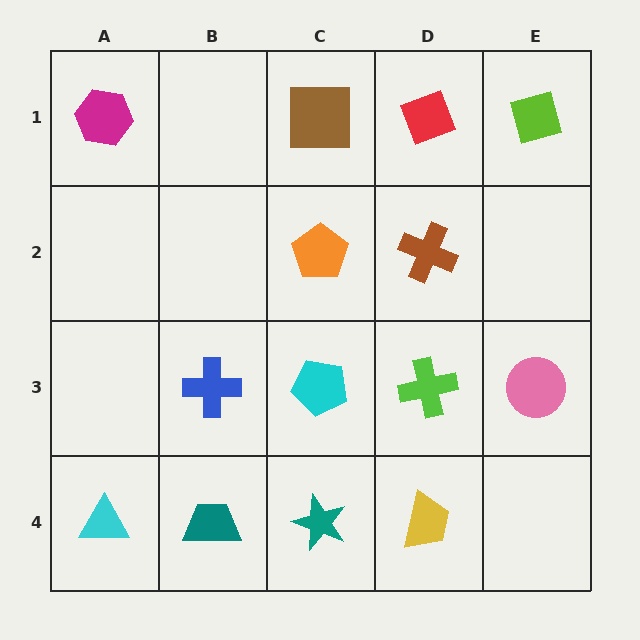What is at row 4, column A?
A cyan triangle.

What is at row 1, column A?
A magenta hexagon.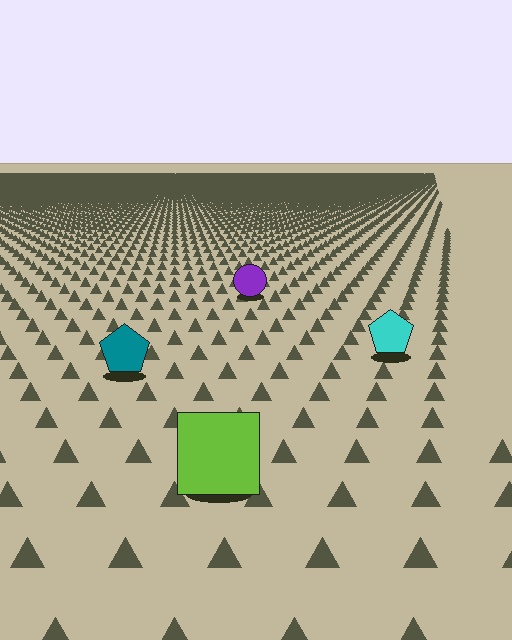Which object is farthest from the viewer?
The purple circle is farthest from the viewer. It appears smaller and the ground texture around it is denser.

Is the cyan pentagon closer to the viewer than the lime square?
No. The lime square is closer — you can tell from the texture gradient: the ground texture is coarser near it.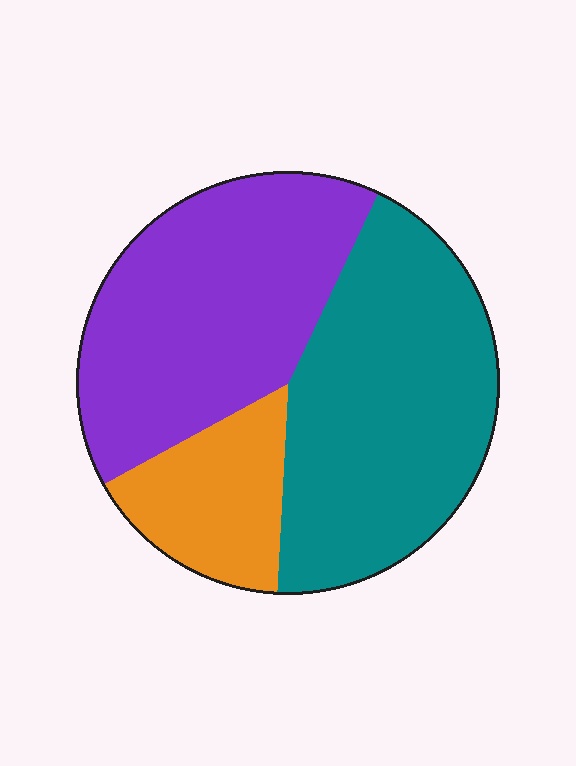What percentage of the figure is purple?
Purple takes up about two fifths (2/5) of the figure.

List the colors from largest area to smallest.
From largest to smallest: teal, purple, orange.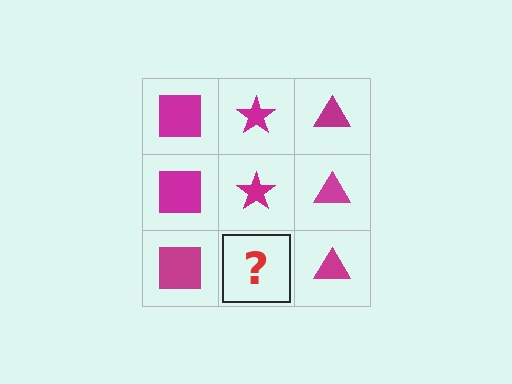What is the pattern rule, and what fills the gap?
The rule is that each column has a consistent shape. The gap should be filled with a magenta star.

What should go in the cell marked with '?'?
The missing cell should contain a magenta star.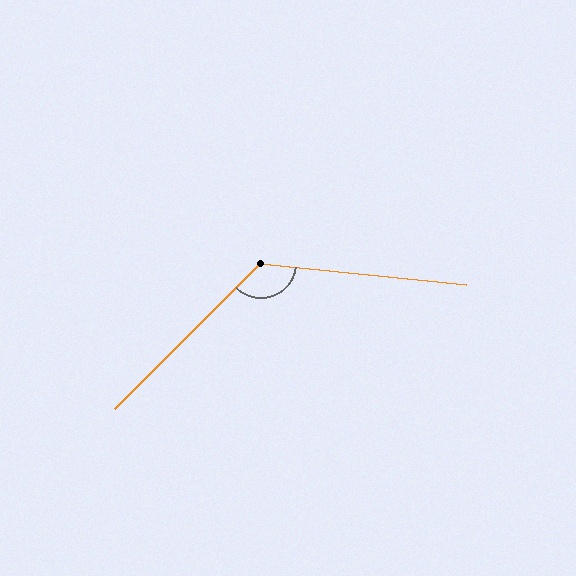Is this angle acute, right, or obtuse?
It is obtuse.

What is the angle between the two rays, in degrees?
Approximately 129 degrees.